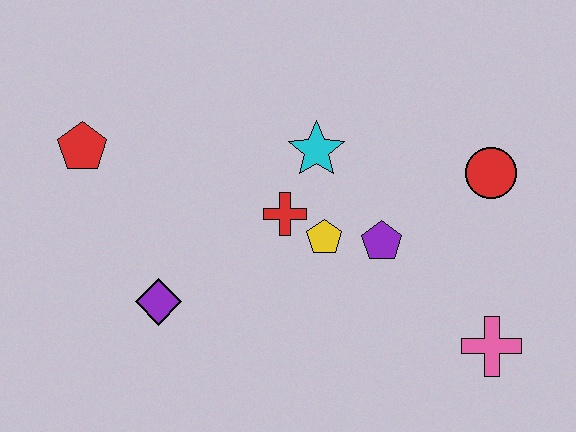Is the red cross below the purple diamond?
No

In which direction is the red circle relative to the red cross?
The red circle is to the right of the red cross.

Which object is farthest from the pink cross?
The red pentagon is farthest from the pink cross.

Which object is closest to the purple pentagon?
The yellow pentagon is closest to the purple pentagon.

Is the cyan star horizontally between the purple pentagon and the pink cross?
No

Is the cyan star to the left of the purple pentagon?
Yes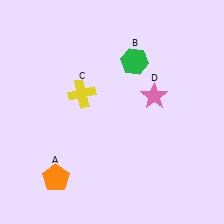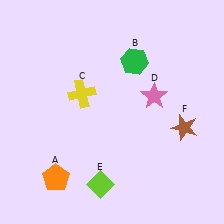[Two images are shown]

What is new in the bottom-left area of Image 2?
A lime diamond (E) was added in the bottom-left area of Image 2.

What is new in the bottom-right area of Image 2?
A brown star (F) was added in the bottom-right area of Image 2.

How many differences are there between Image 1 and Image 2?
There are 2 differences between the two images.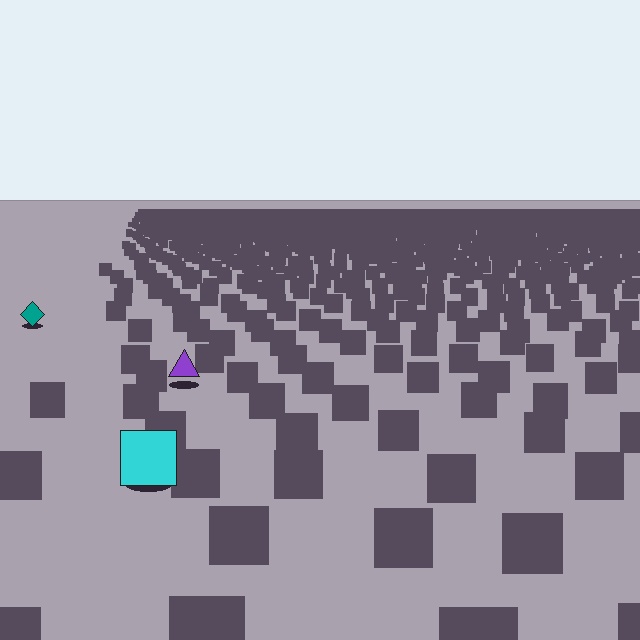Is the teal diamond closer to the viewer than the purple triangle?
No. The purple triangle is closer — you can tell from the texture gradient: the ground texture is coarser near it.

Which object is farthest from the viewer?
The teal diamond is farthest from the viewer. It appears smaller and the ground texture around it is denser.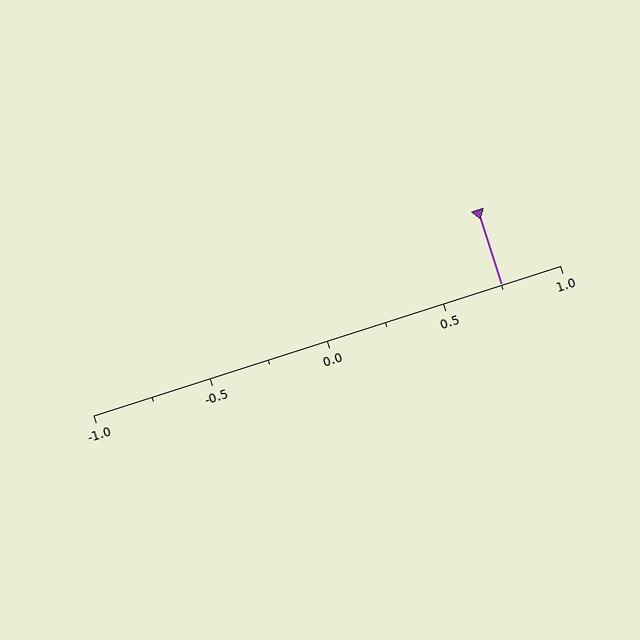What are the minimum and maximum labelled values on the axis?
The axis runs from -1.0 to 1.0.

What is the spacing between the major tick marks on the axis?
The major ticks are spaced 0.5 apart.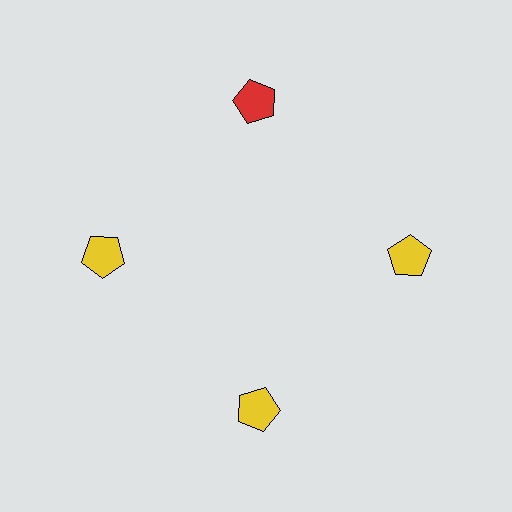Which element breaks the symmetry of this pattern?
The red pentagon at roughly the 12 o'clock position breaks the symmetry. All other shapes are yellow pentagons.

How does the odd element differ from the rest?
It has a different color: red instead of yellow.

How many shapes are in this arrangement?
There are 4 shapes arranged in a ring pattern.